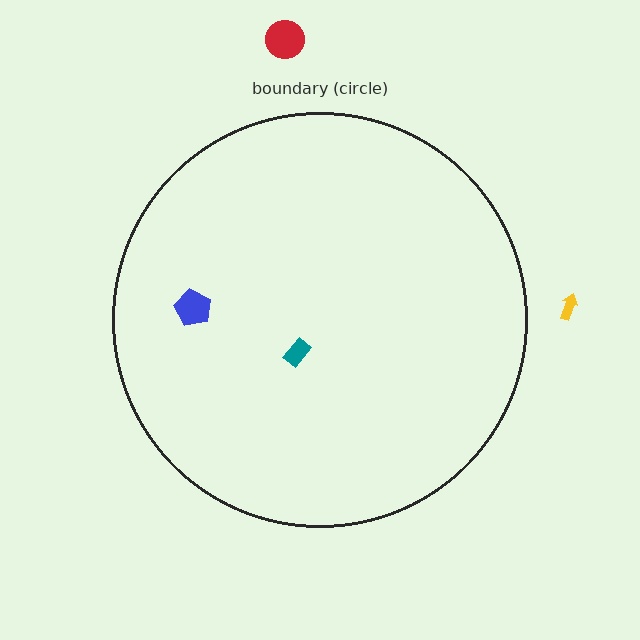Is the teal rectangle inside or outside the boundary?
Inside.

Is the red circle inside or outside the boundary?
Outside.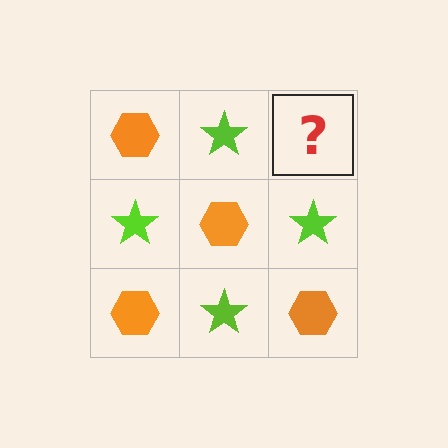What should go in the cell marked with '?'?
The missing cell should contain an orange hexagon.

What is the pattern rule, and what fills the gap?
The rule is that it alternates orange hexagon and lime star in a checkerboard pattern. The gap should be filled with an orange hexagon.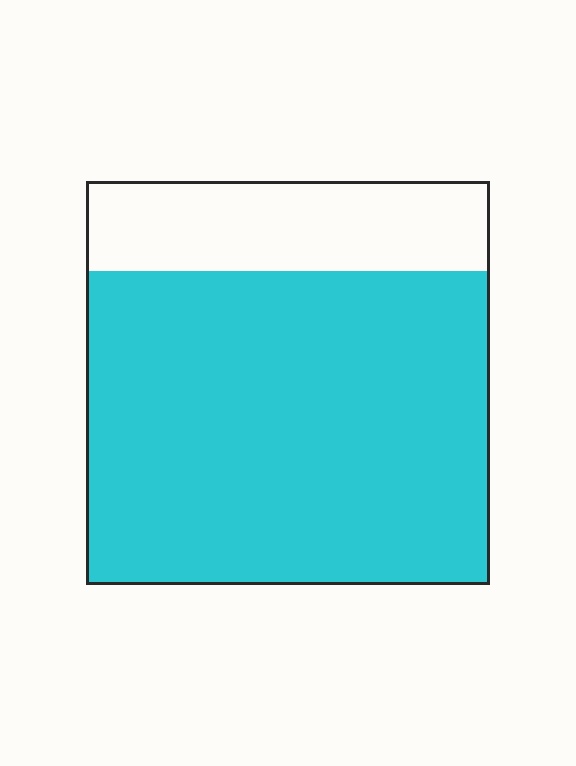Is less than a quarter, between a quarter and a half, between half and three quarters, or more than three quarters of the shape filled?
More than three quarters.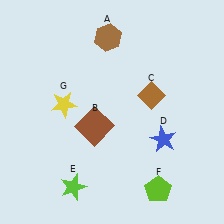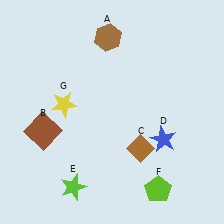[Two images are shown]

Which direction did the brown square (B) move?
The brown square (B) moved left.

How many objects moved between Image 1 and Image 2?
2 objects moved between the two images.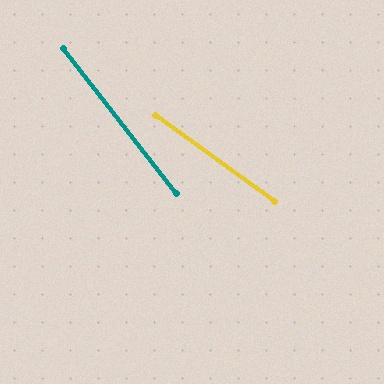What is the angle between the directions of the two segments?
Approximately 16 degrees.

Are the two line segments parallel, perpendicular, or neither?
Neither parallel nor perpendicular — they differ by about 16°.